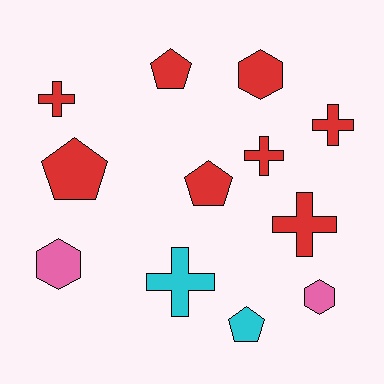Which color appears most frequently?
Red, with 8 objects.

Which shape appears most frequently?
Cross, with 5 objects.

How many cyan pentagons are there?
There is 1 cyan pentagon.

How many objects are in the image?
There are 12 objects.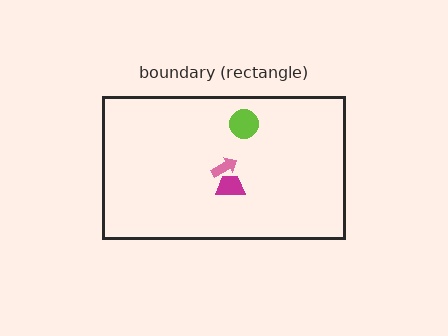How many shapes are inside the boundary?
3 inside, 0 outside.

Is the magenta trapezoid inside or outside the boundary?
Inside.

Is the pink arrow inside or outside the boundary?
Inside.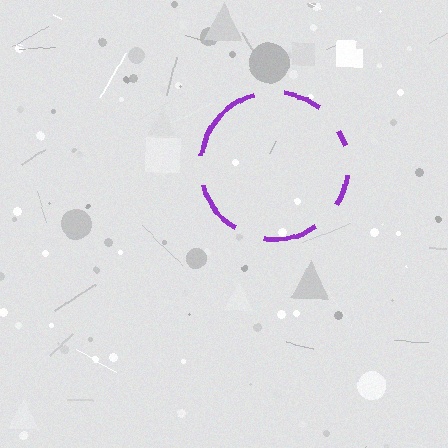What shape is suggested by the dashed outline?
The dashed outline suggests a circle.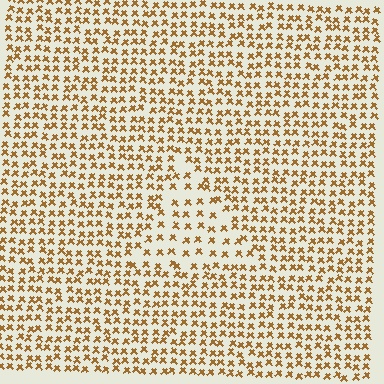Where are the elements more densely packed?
The elements are more densely packed outside the triangle boundary.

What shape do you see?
I see a triangle.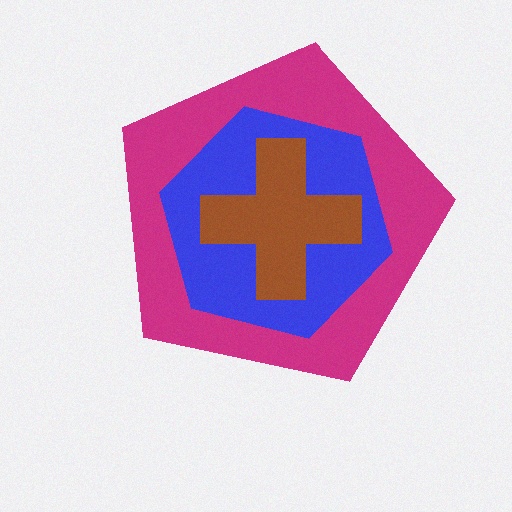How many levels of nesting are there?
3.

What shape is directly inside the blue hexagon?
The brown cross.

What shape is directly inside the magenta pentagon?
The blue hexagon.